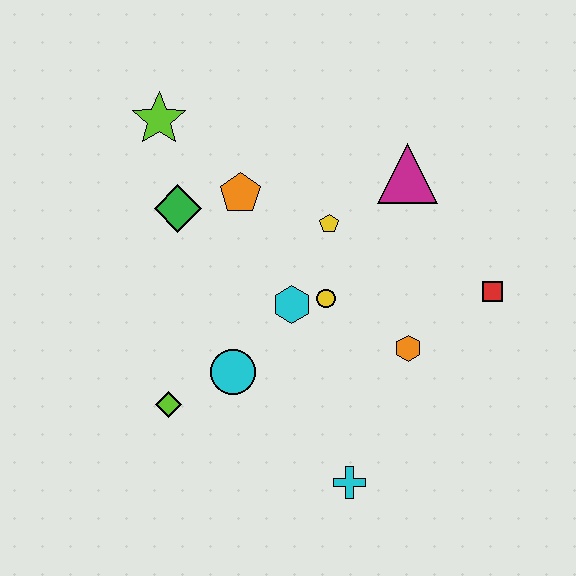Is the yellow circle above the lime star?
No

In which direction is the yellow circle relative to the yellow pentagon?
The yellow circle is below the yellow pentagon.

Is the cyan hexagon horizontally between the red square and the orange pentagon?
Yes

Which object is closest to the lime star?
The green diamond is closest to the lime star.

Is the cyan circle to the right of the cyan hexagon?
No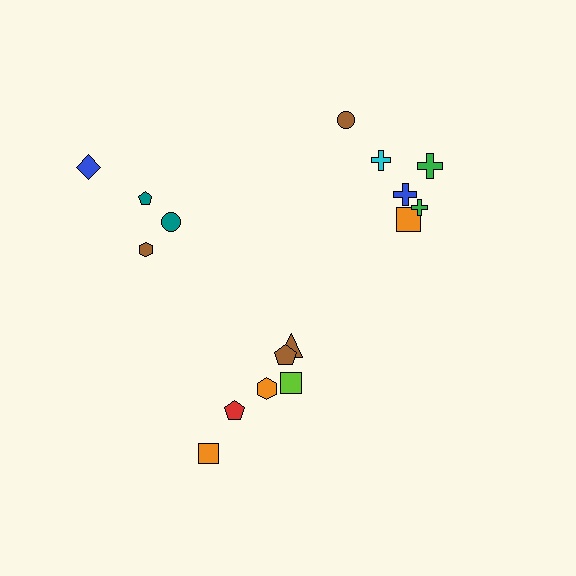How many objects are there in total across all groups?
There are 16 objects.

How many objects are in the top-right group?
There are 6 objects.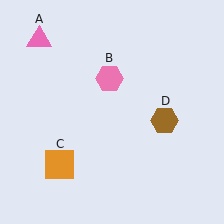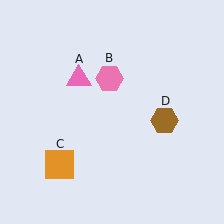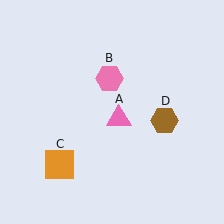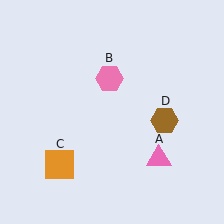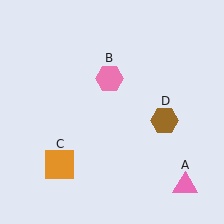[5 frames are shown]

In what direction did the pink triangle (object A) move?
The pink triangle (object A) moved down and to the right.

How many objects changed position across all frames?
1 object changed position: pink triangle (object A).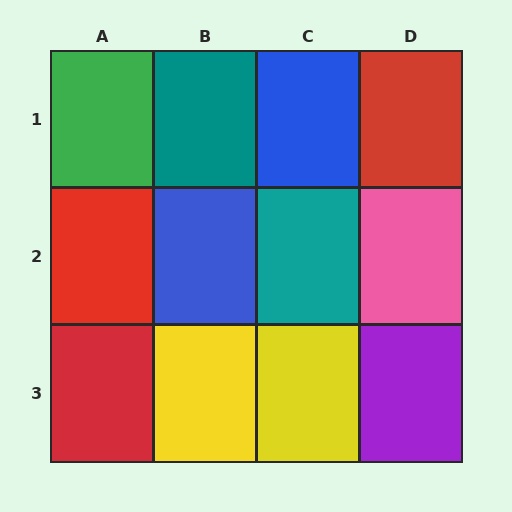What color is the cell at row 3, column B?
Yellow.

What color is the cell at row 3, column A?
Red.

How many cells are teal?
2 cells are teal.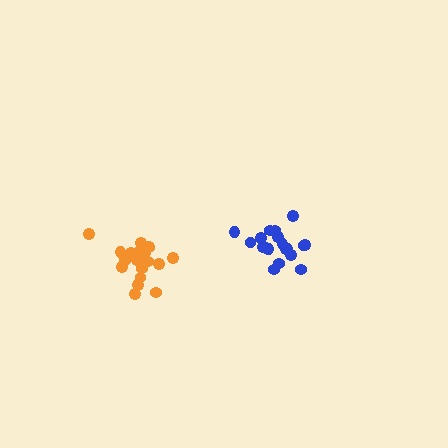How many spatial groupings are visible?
There are 2 spatial groupings.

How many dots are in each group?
Group 1: 19 dots, Group 2: 20 dots (39 total).